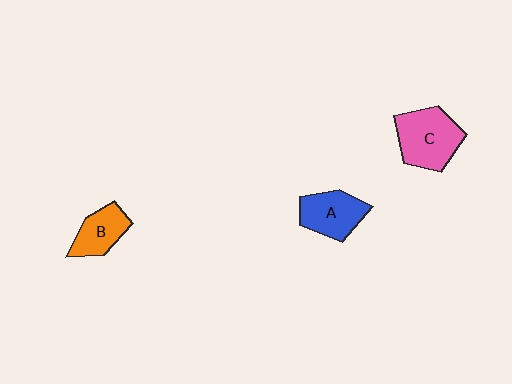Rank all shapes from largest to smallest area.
From largest to smallest: C (pink), A (blue), B (orange).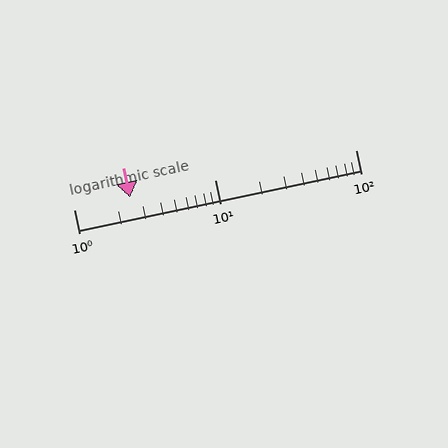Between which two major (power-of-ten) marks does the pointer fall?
The pointer is between 1 and 10.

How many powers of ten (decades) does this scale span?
The scale spans 2 decades, from 1 to 100.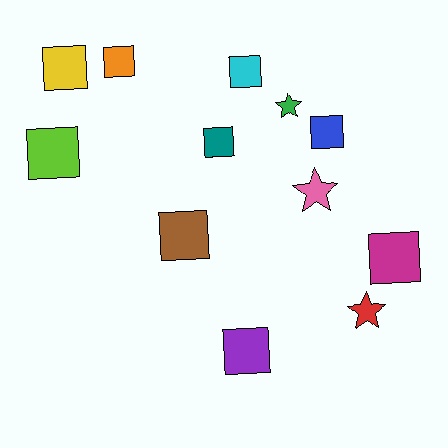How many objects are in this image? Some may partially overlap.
There are 12 objects.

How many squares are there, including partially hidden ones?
There are 9 squares.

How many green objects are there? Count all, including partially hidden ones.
There is 1 green object.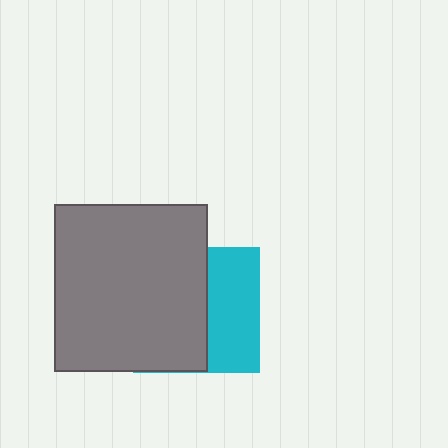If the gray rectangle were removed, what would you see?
You would see the complete cyan square.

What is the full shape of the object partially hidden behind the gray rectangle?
The partially hidden object is a cyan square.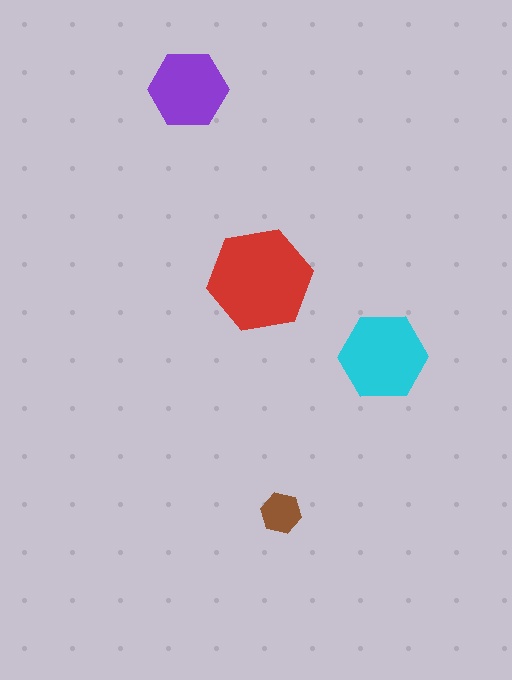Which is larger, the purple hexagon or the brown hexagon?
The purple one.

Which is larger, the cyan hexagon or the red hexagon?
The red one.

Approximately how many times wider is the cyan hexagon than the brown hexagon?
About 2 times wider.